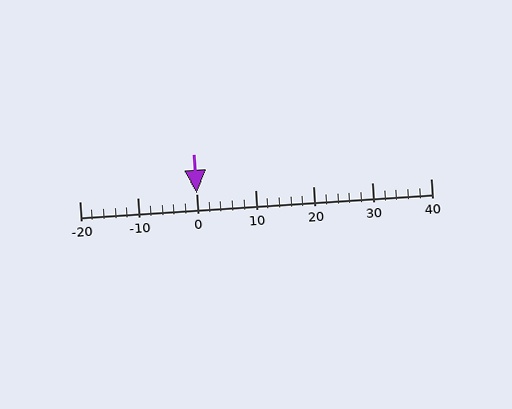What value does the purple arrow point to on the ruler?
The purple arrow points to approximately 0.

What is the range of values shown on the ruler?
The ruler shows values from -20 to 40.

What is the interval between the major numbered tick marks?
The major tick marks are spaced 10 units apart.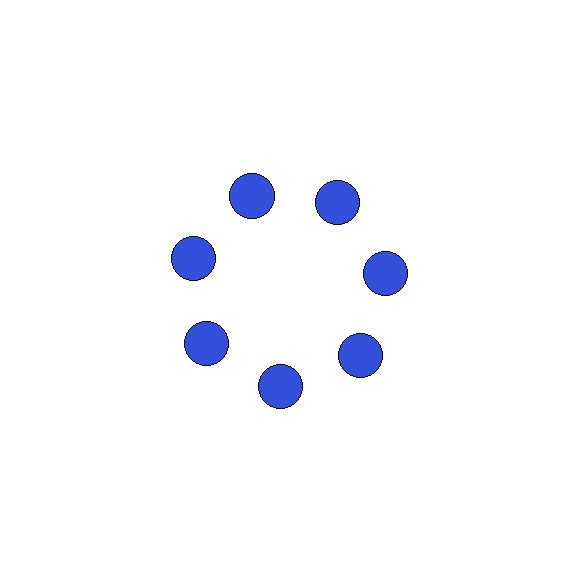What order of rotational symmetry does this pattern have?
This pattern has 7-fold rotational symmetry.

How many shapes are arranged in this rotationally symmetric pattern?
There are 7 shapes, arranged in 7 groups of 1.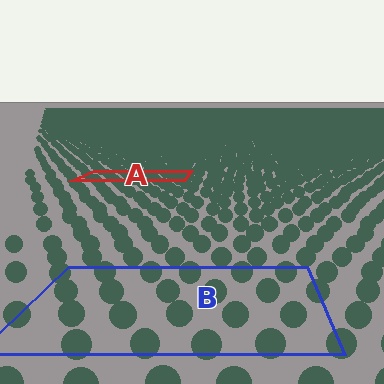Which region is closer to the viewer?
Region B is closer. The texture elements there are larger and more spread out.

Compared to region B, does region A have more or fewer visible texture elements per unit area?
Region A has more texture elements per unit area — they are packed more densely because it is farther away.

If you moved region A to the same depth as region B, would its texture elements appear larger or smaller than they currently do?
They would appear larger. At a closer depth, the same texture elements are projected at a bigger on-screen size.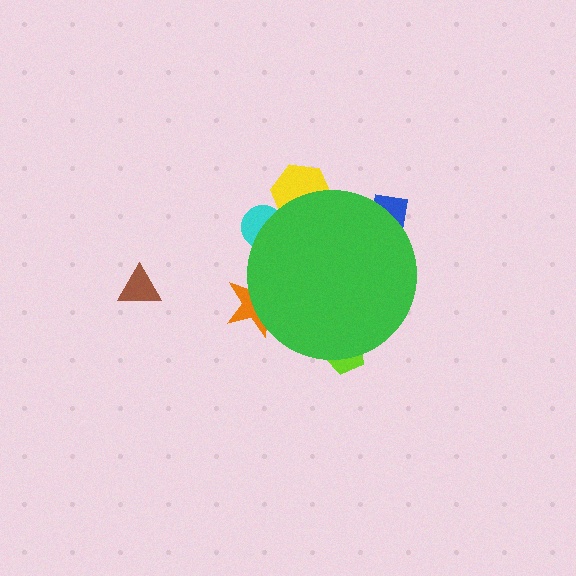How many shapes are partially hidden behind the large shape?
5 shapes are partially hidden.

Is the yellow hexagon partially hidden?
Yes, the yellow hexagon is partially hidden behind the green circle.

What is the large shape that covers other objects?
A green circle.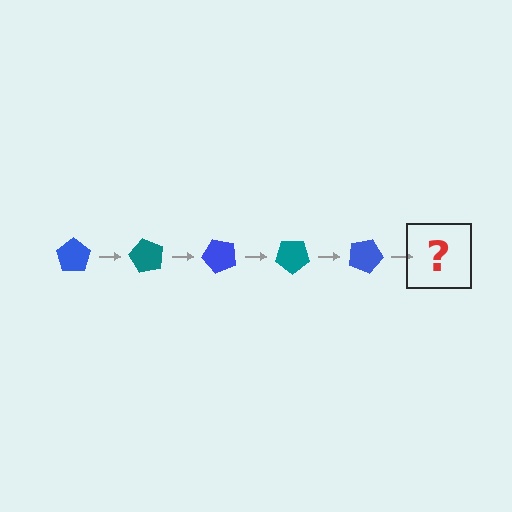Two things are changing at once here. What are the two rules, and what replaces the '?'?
The two rules are that it rotates 60 degrees each step and the color cycles through blue and teal. The '?' should be a teal pentagon, rotated 300 degrees from the start.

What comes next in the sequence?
The next element should be a teal pentagon, rotated 300 degrees from the start.